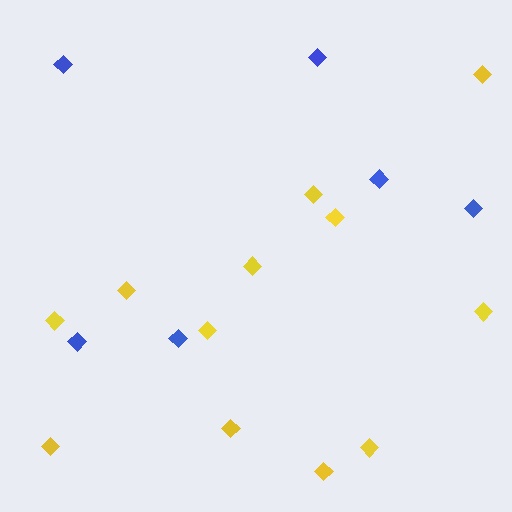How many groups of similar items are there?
There are 2 groups: one group of yellow diamonds (12) and one group of blue diamonds (6).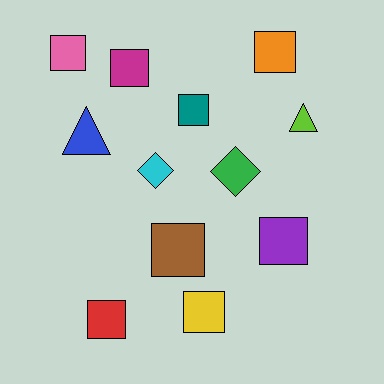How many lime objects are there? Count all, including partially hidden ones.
There is 1 lime object.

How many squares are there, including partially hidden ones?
There are 8 squares.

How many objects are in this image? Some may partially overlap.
There are 12 objects.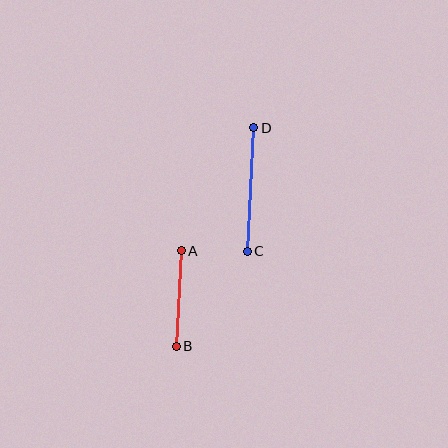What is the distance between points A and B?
The distance is approximately 96 pixels.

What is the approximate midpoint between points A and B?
The midpoint is at approximately (179, 299) pixels.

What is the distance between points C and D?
The distance is approximately 124 pixels.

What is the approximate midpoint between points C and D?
The midpoint is at approximately (250, 189) pixels.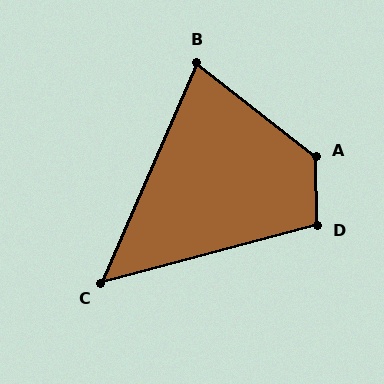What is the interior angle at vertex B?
Approximately 75 degrees (acute).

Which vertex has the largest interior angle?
A, at approximately 128 degrees.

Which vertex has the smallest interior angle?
C, at approximately 52 degrees.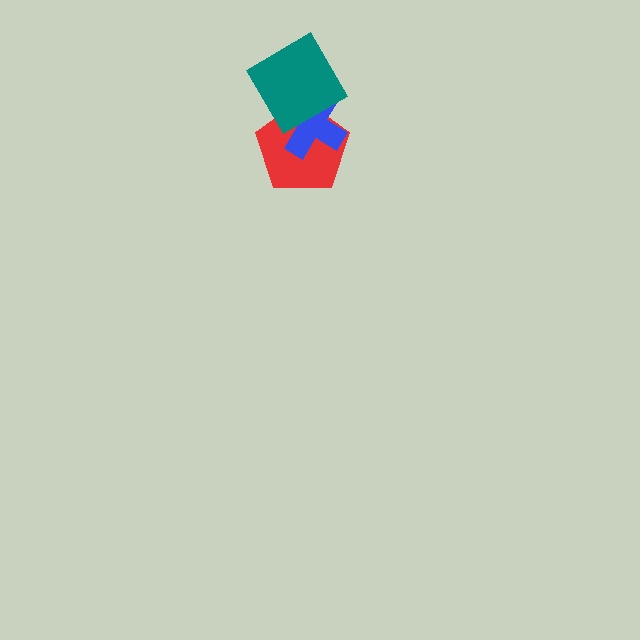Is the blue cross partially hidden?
Yes, it is partially covered by another shape.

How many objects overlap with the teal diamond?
2 objects overlap with the teal diamond.